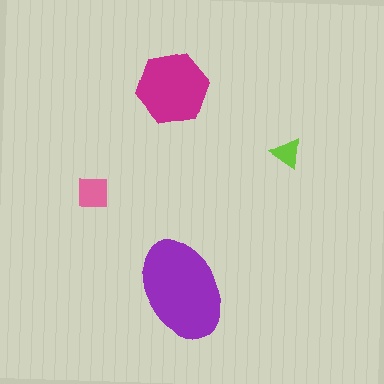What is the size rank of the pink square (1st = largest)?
3rd.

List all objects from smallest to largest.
The lime triangle, the pink square, the magenta hexagon, the purple ellipse.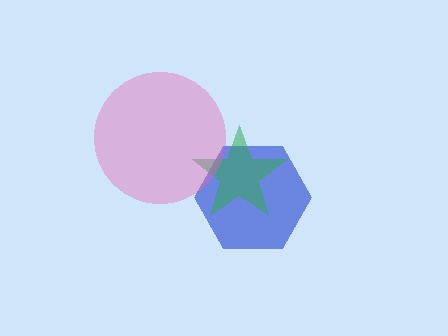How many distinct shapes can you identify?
There are 3 distinct shapes: a blue hexagon, a green star, a pink circle.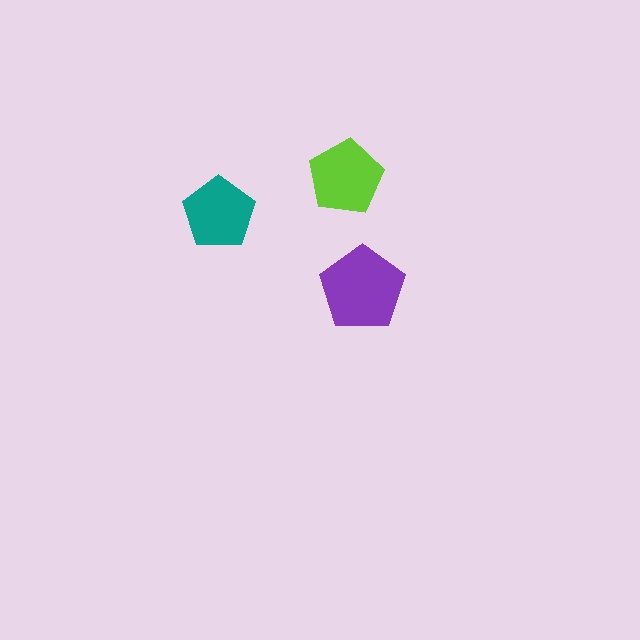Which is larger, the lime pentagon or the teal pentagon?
The lime one.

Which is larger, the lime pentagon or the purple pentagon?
The purple one.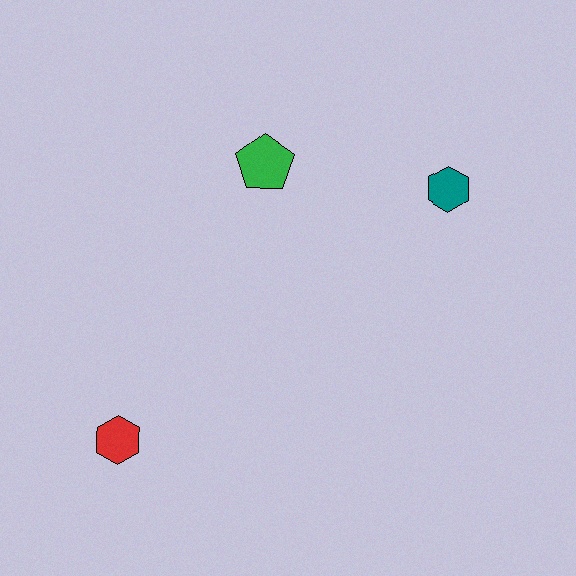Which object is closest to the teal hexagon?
The green pentagon is closest to the teal hexagon.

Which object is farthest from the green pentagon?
The red hexagon is farthest from the green pentagon.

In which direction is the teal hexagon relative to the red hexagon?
The teal hexagon is to the right of the red hexagon.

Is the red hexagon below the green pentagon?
Yes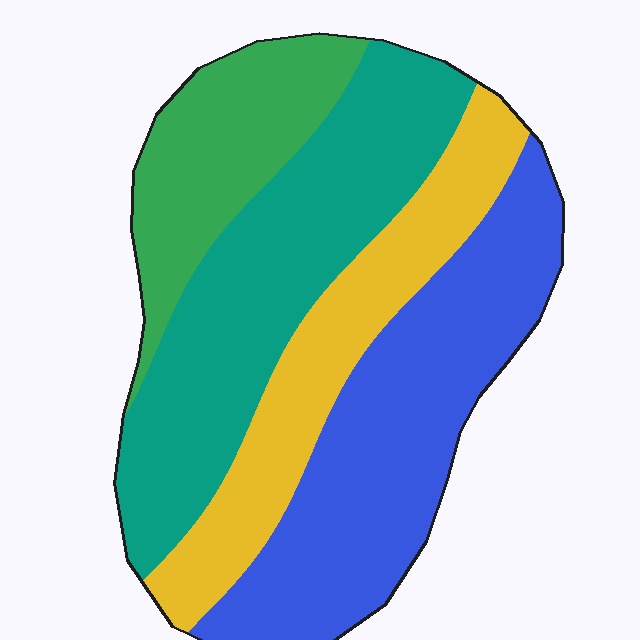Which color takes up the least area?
Green, at roughly 15%.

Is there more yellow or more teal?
Teal.